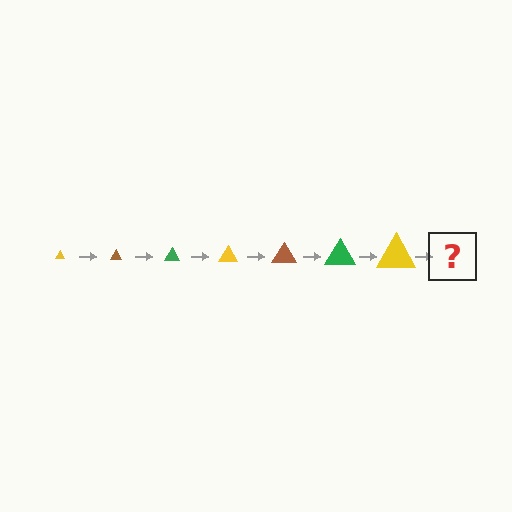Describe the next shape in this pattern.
It should be a brown triangle, larger than the previous one.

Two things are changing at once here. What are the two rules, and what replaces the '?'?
The two rules are that the triangle grows larger each step and the color cycles through yellow, brown, and green. The '?' should be a brown triangle, larger than the previous one.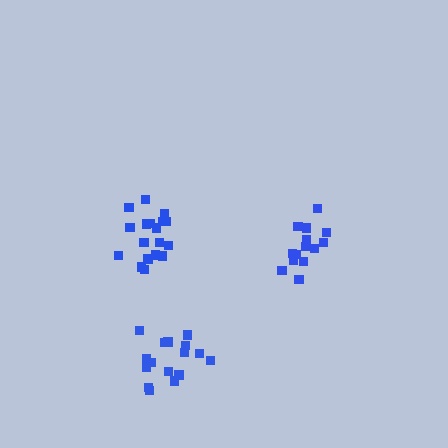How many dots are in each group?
Group 1: 14 dots, Group 2: 18 dots, Group 3: 16 dots (48 total).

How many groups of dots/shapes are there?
There are 3 groups.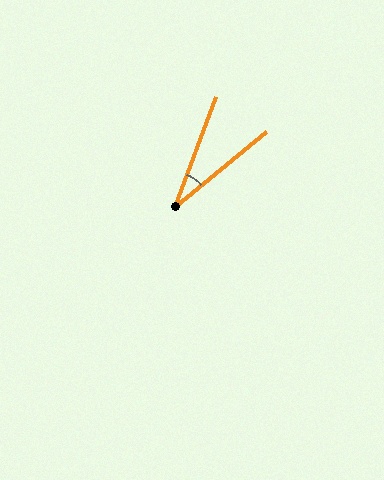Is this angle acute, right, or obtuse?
It is acute.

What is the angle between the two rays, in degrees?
Approximately 30 degrees.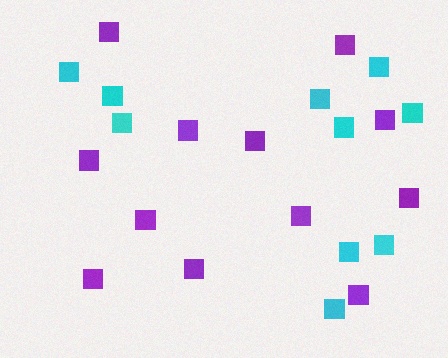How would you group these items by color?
There are 2 groups: one group of purple squares (12) and one group of cyan squares (10).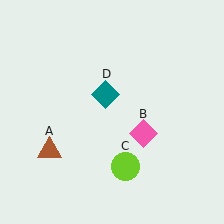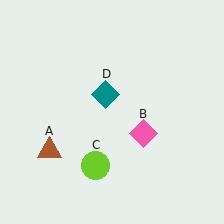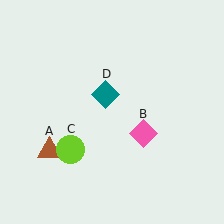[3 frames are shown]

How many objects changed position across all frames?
1 object changed position: lime circle (object C).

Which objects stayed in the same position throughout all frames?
Brown triangle (object A) and pink diamond (object B) and teal diamond (object D) remained stationary.